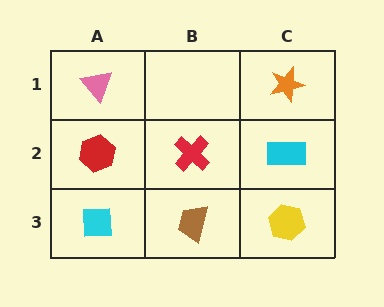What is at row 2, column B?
A red cross.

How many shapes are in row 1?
2 shapes.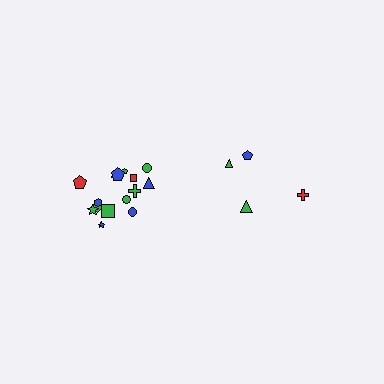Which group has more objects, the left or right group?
The left group.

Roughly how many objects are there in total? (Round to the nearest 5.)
Roughly 20 objects in total.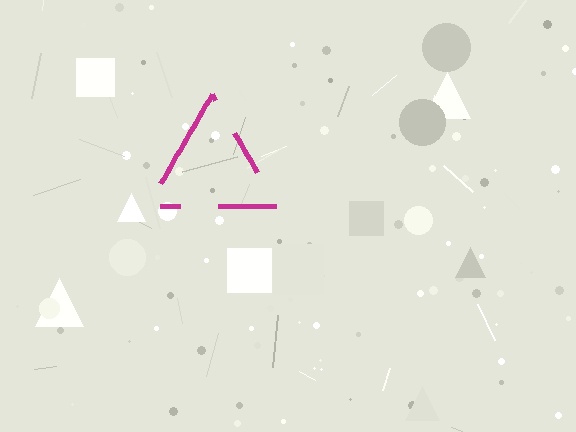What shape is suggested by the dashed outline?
The dashed outline suggests a triangle.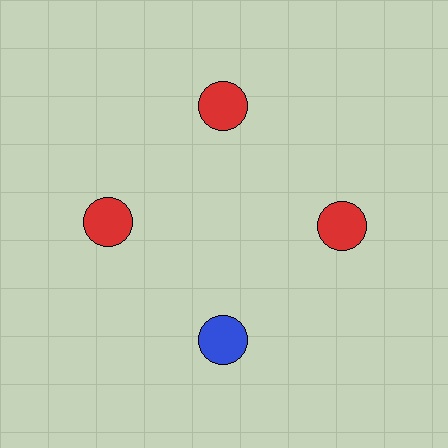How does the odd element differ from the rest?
It has a different color: blue instead of red.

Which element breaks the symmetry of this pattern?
The blue circle at roughly the 6 o'clock position breaks the symmetry. All other shapes are red circles.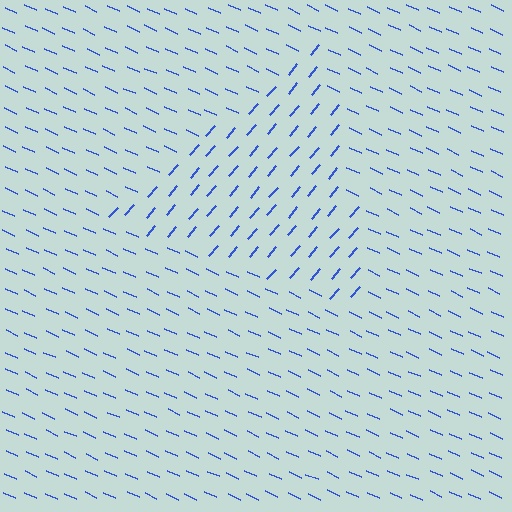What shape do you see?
I see a triangle.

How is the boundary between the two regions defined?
The boundary is defined purely by a change in line orientation (approximately 73 degrees difference). All lines are the same color and thickness.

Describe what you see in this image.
The image is filled with small blue line segments. A triangle region in the image has lines oriented differently from the surrounding lines, creating a visible texture boundary.